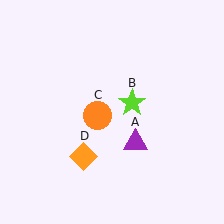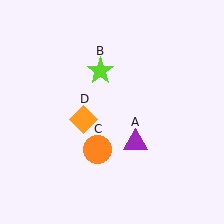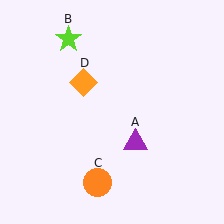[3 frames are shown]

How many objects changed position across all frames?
3 objects changed position: lime star (object B), orange circle (object C), orange diamond (object D).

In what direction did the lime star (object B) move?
The lime star (object B) moved up and to the left.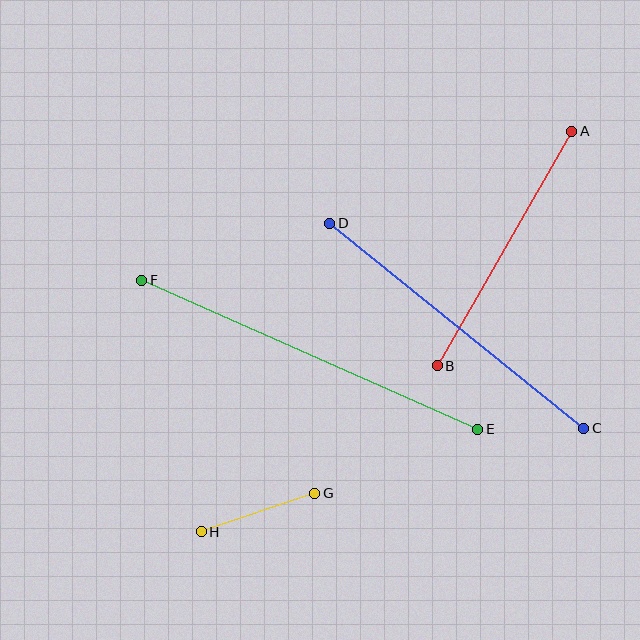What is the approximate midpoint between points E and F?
The midpoint is at approximately (310, 355) pixels.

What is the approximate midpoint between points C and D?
The midpoint is at approximately (457, 326) pixels.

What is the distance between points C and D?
The distance is approximately 327 pixels.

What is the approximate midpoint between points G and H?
The midpoint is at approximately (258, 512) pixels.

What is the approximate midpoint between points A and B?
The midpoint is at approximately (505, 248) pixels.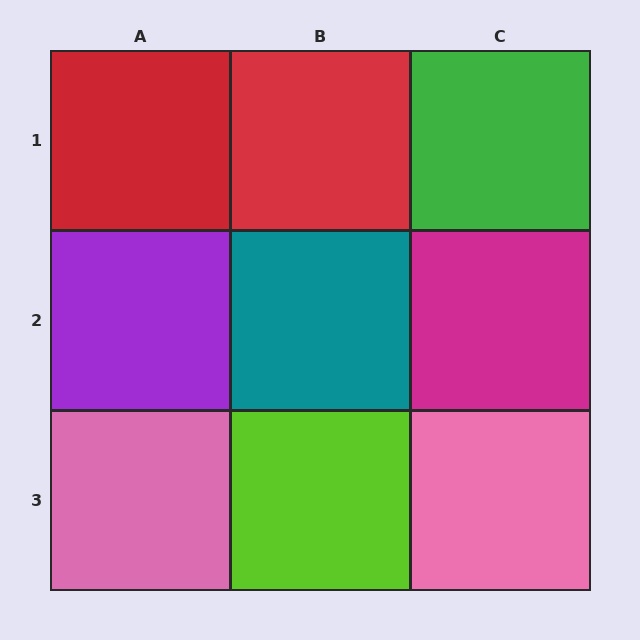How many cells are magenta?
1 cell is magenta.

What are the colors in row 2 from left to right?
Purple, teal, magenta.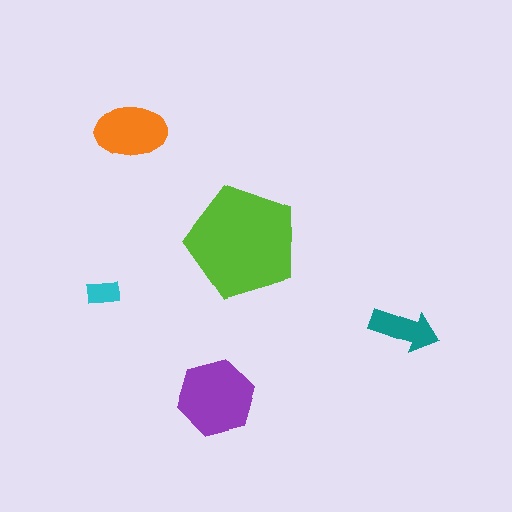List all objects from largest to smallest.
The lime pentagon, the purple hexagon, the orange ellipse, the teal arrow, the cyan rectangle.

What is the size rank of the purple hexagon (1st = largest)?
2nd.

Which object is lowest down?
The purple hexagon is bottommost.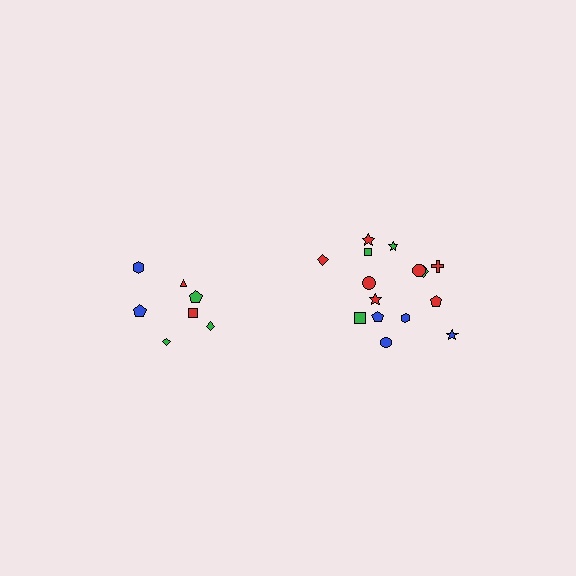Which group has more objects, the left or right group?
The right group.